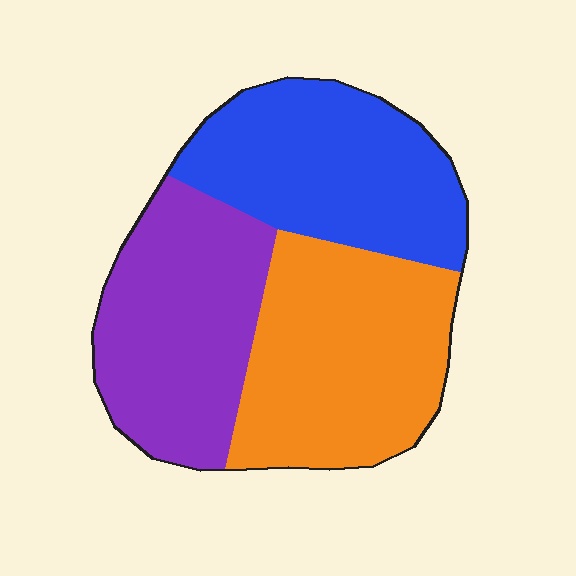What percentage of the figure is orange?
Orange covers roughly 35% of the figure.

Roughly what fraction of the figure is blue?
Blue covers roughly 30% of the figure.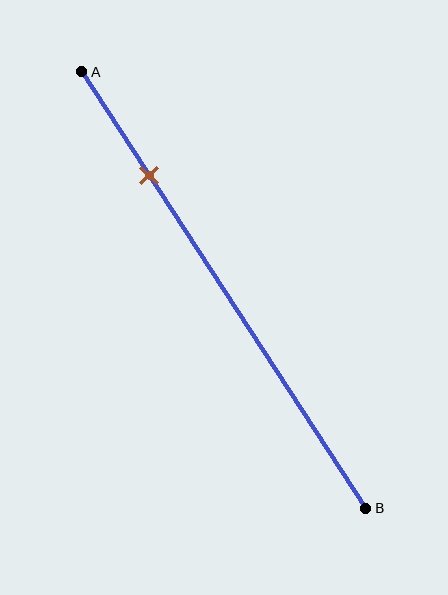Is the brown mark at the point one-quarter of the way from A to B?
Yes, the mark is approximately at the one-quarter point.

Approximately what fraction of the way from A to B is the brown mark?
The brown mark is approximately 25% of the way from A to B.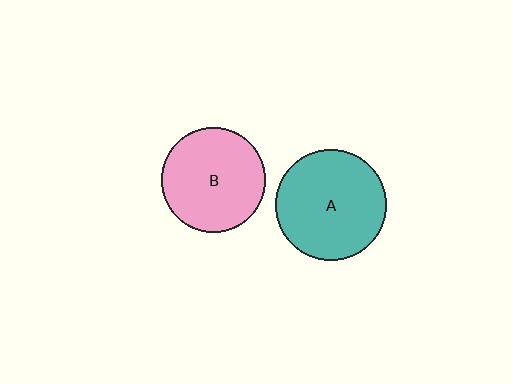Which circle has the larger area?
Circle A (teal).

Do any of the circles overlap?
No, none of the circles overlap.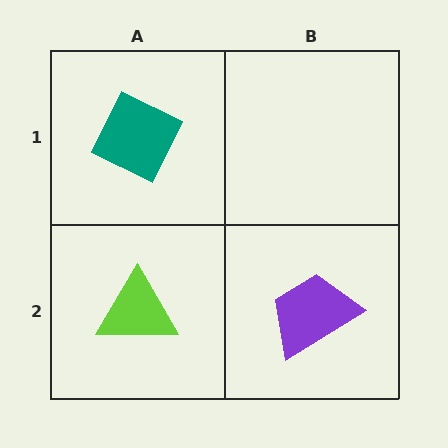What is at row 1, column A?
A teal diamond.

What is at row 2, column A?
A lime triangle.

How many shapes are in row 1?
1 shape.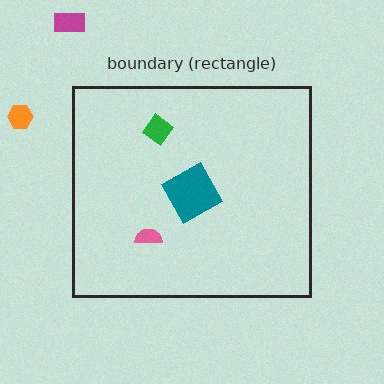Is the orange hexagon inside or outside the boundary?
Outside.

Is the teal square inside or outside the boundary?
Inside.